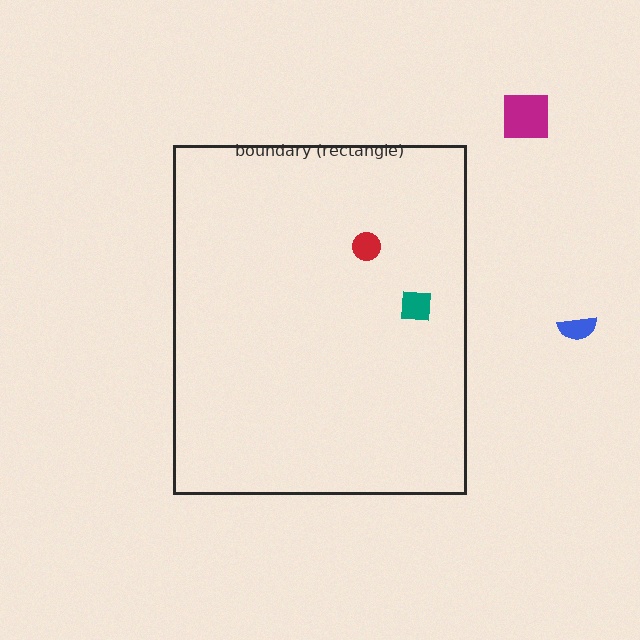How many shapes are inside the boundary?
2 inside, 2 outside.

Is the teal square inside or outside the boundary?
Inside.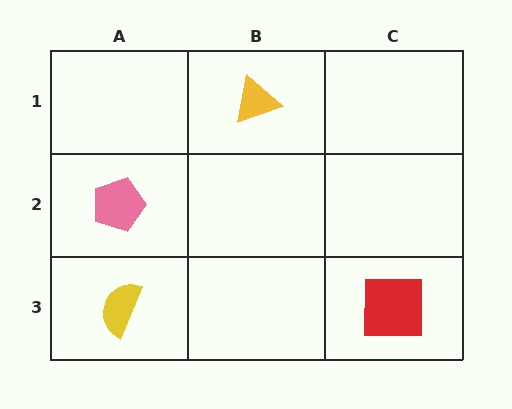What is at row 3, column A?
A yellow semicircle.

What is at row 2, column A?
A pink pentagon.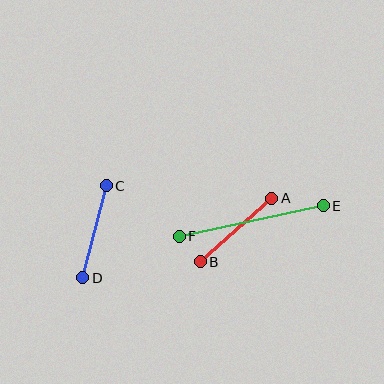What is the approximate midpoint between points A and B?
The midpoint is at approximately (236, 230) pixels.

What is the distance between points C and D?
The distance is approximately 95 pixels.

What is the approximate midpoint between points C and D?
The midpoint is at approximately (94, 232) pixels.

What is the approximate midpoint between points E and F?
The midpoint is at approximately (251, 221) pixels.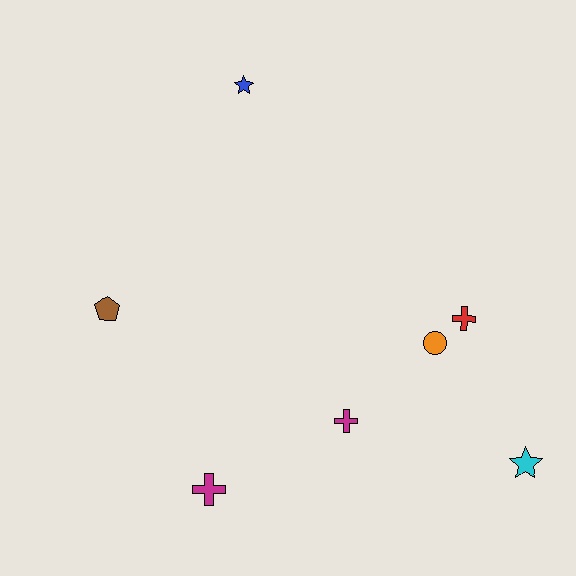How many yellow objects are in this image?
There are no yellow objects.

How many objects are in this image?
There are 7 objects.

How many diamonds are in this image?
There are no diamonds.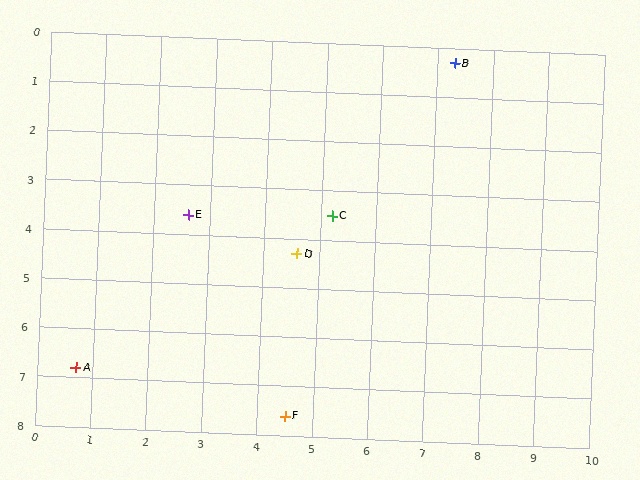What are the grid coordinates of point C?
Point C is at approximately (5.2, 3.5).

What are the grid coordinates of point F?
Point F is at approximately (4.5, 7.6).